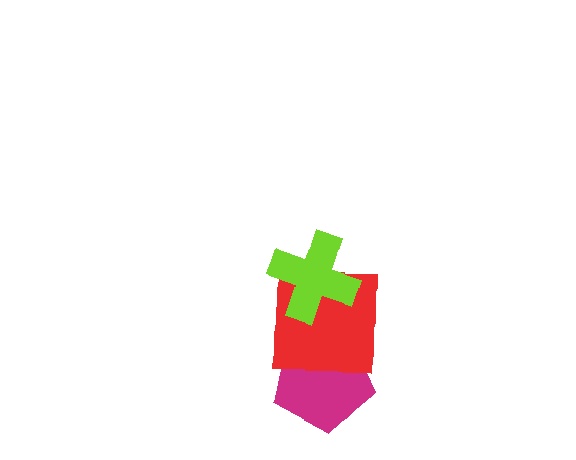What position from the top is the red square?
The red square is 2nd from the top.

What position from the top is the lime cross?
The lime cross is 1st from the top.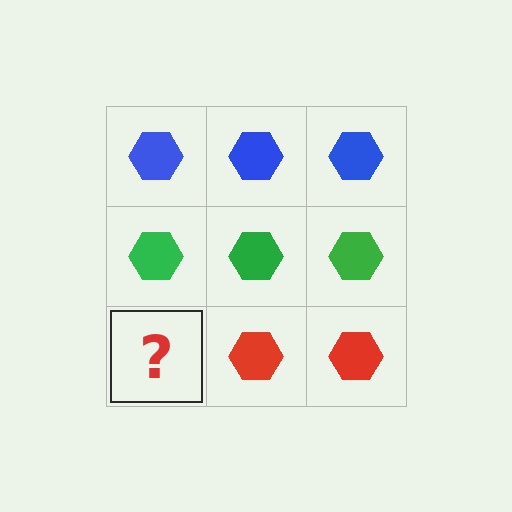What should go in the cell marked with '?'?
The missing cell should contain a red hexagon.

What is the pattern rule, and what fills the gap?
The rule is that each row has a consistent color. The gap should be filled with a red hexagon.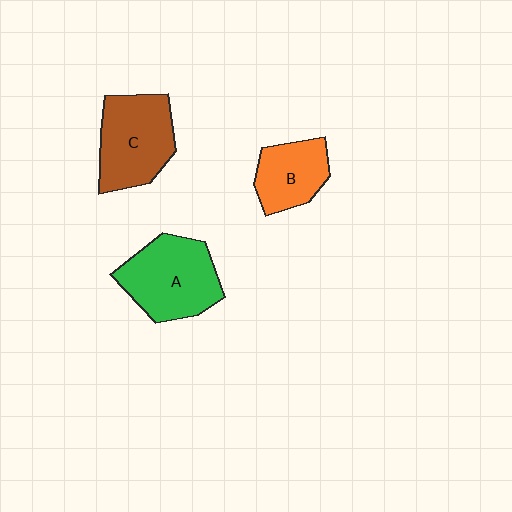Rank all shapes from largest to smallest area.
From largest to smallest: A (green), C (brown), B (orange).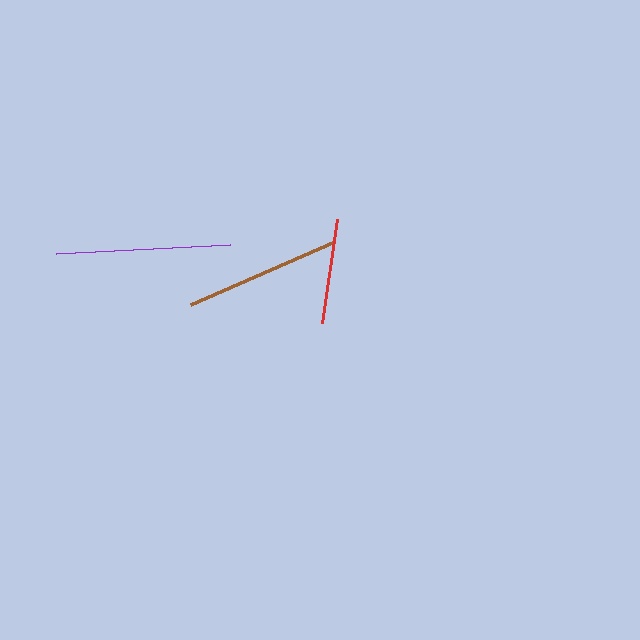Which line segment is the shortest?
The red line is the shortest at approximately 105 pixels.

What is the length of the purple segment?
The purple segment is approximately 174 pixels long.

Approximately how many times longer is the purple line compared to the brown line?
The purple line is approximately 1.1 times the length of the brown line.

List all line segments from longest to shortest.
From longest to shortest: purple, brown, red.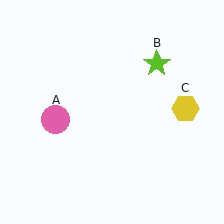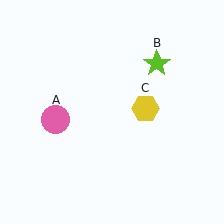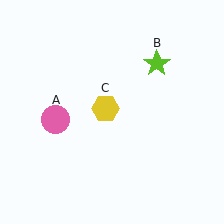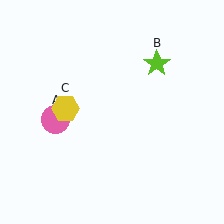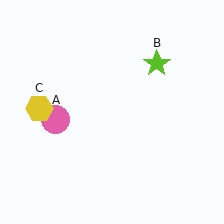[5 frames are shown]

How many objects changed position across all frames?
1 object changed position: yellow hexagon (object C).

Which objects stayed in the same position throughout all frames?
Pink circle (object A) and lime star (object B) remained stationary.